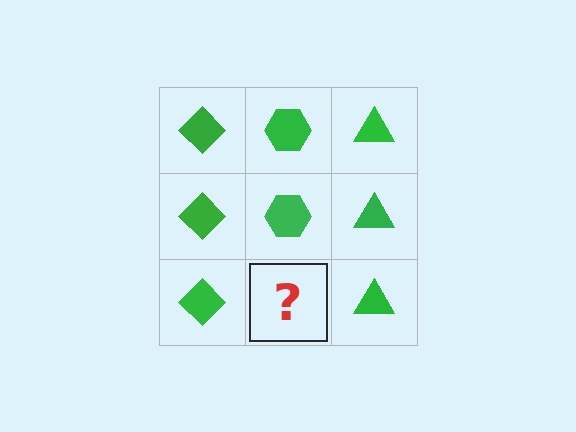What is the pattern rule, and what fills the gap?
The rule is that each column has a consistent shape. The gap should be filled with a green hexagon.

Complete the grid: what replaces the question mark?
The question mark should be replaced with a green hexagon.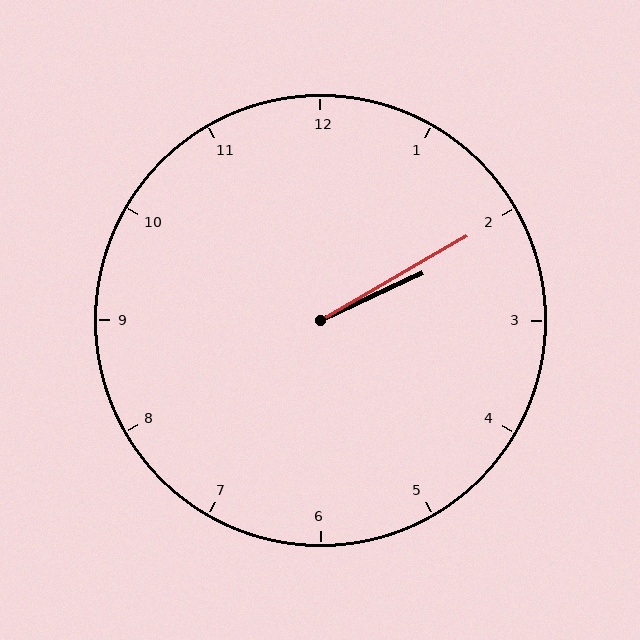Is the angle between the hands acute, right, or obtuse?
It is acute.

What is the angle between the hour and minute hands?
Approximately 5 degrees.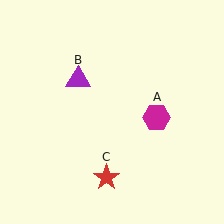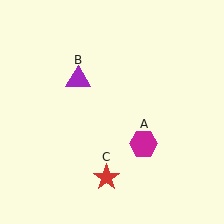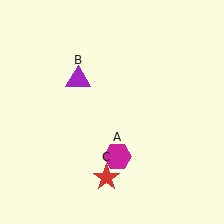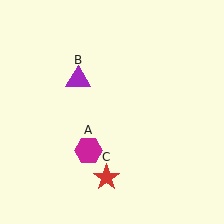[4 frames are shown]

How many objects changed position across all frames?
1 object changed position: magenta hexagon (object A).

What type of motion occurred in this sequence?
The magenta hexagon (object A) rotated clockwise around the center of the scene.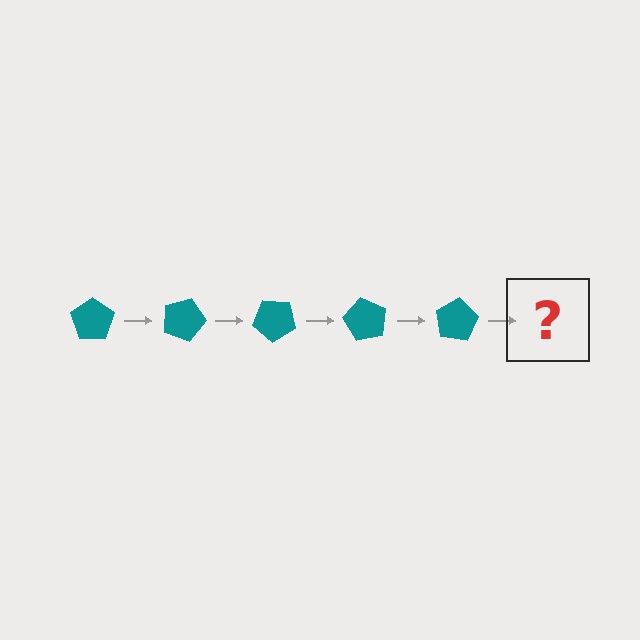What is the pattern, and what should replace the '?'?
The pattern is that the pentagon rotates 20 degrees each step. The '?' should be a teal pentagon rotated 100 degrees.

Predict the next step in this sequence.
The next step is a teal pentagon rotated 100 degrees.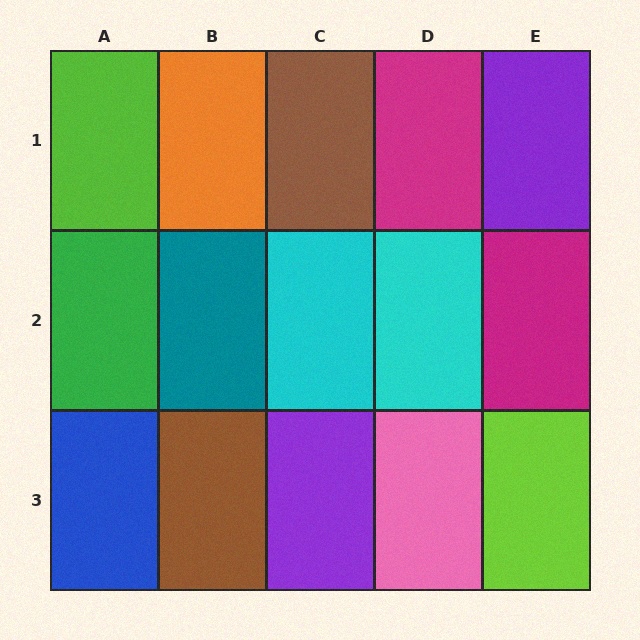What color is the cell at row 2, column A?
Green.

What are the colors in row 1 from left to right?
Lime, orange, brown, magenta, purple.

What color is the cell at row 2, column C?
Cyan.